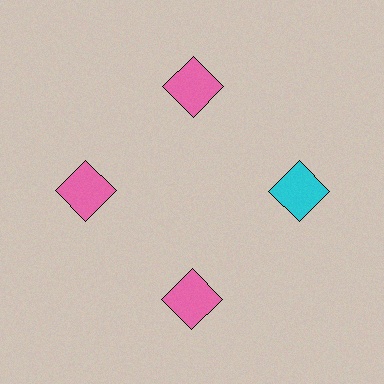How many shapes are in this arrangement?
There are 4 shapes arranged in a ring pattern.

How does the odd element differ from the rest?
It has a different color: cyan instead of pink.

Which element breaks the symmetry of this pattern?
The cyan square at roughly the 3 o'clock position breaks the symmetry. All other shapes are pink squares.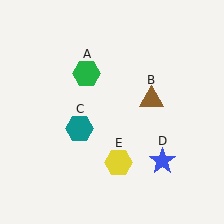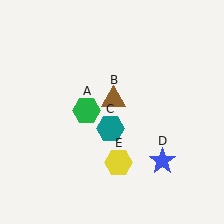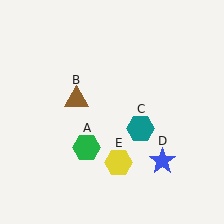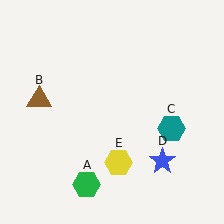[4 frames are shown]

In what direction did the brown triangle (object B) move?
The brown triangle (object B) moved left.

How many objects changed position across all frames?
3 objects changed position: green hexagon (object A), brown triangle (object B), teal hexagon (object C).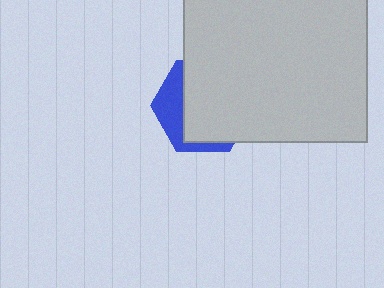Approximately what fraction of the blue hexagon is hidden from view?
Roughly 69% of the blue hexagon is hidden behind the light gray rectangle.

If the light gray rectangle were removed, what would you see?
You would see the complete blue hexagon.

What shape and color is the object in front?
The object in front is a light gray rectangle.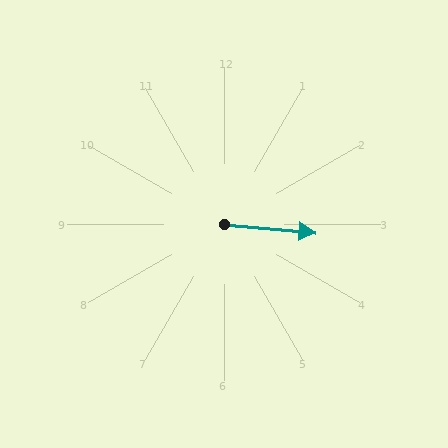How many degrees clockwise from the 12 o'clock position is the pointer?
Approximately 95 degrees.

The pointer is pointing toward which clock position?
Roughly 3 o'clock.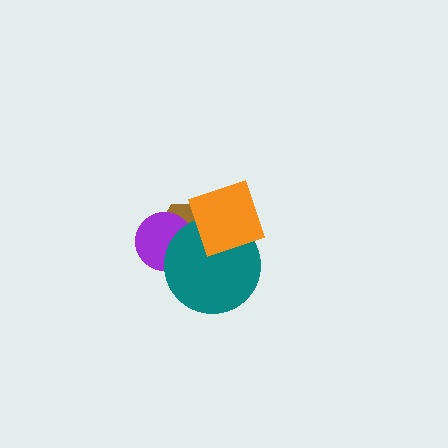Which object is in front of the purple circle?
The teal circle is in front of the purple circle.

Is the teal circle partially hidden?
Yes, it is partially covered by another shape.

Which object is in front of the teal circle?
The orange diamond is in front of the teal circle.